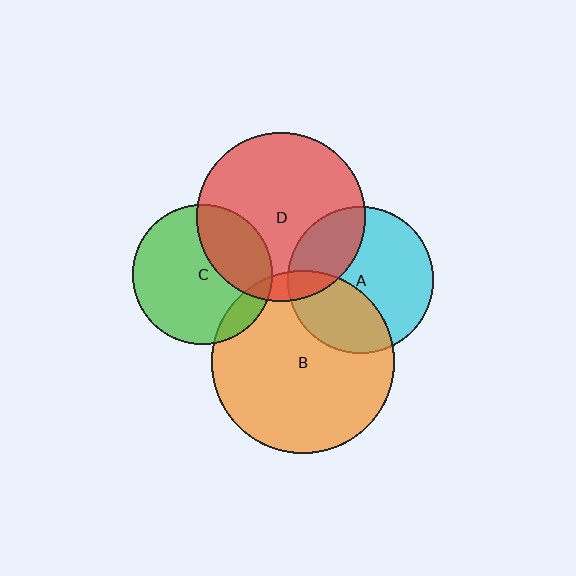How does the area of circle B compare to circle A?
Approximately 1.6 times.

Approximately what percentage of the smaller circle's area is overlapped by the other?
Approximately 30%.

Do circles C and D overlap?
Yes.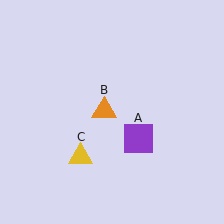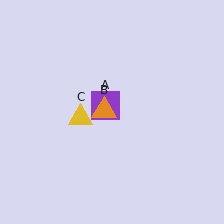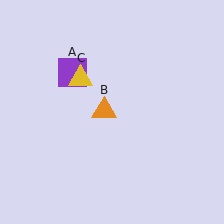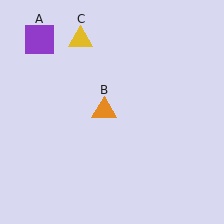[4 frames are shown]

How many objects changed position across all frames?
2 objects changed position: purple square (object A), yellow triangle (object C).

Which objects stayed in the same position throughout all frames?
Orange triangle (object B) remained stationary.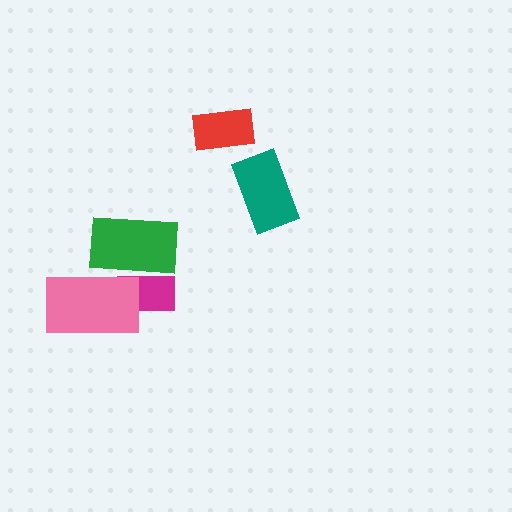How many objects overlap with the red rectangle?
0 objects overlap with the red rectangle.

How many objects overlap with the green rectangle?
2 objects overlap with the green rectangle.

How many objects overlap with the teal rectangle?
0 objects overlap with the teal rectangle.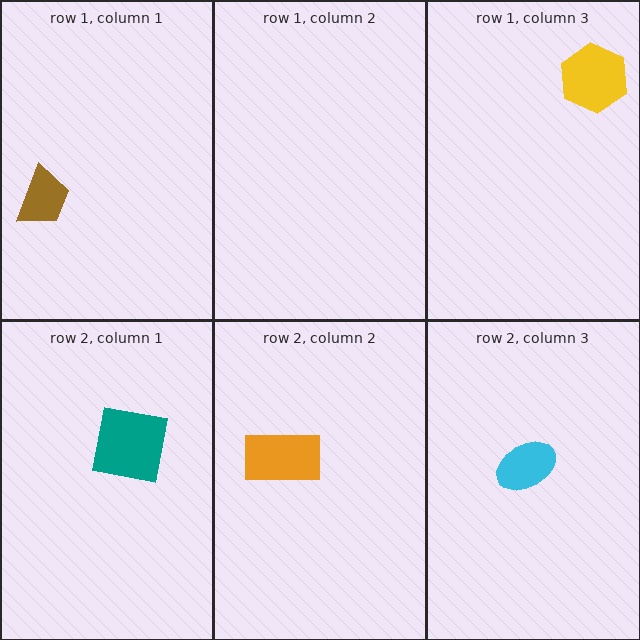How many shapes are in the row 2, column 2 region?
1.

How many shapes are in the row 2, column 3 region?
1.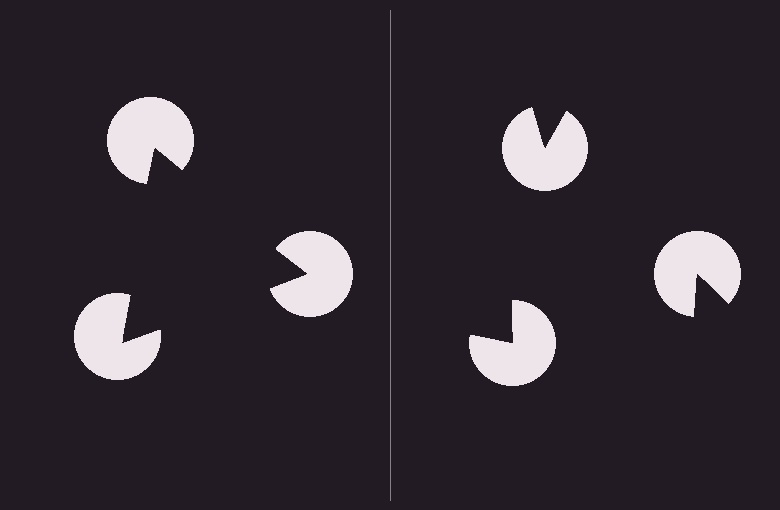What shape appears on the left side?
An illusory triangle.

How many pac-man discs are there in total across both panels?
6 — 3 on each side.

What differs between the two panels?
The pac-man discs are positioned identically on both sides; only the wedge orientations differ. On the left they align to a triangle; on the right they are misaligned.